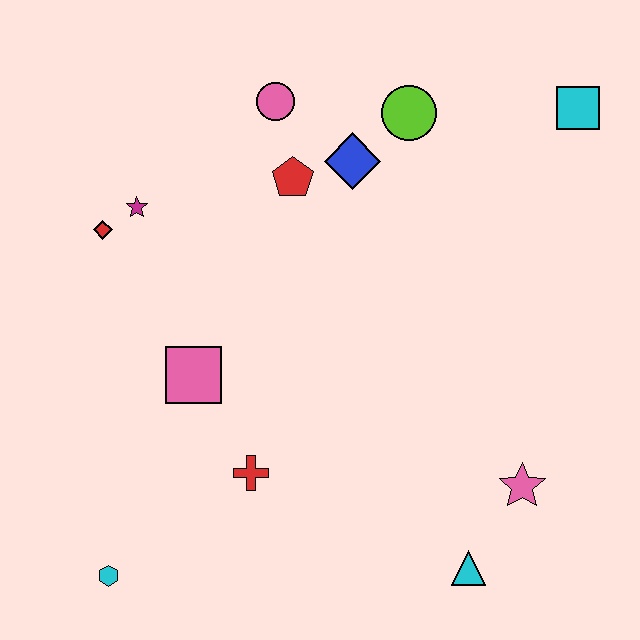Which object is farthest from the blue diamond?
The cyan hexagon is farthest from the blue diamond.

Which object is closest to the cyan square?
The lime circle is closest to the cyan square.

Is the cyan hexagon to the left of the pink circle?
Yes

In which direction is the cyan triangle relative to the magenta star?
The cyan triangle is below the magenta star.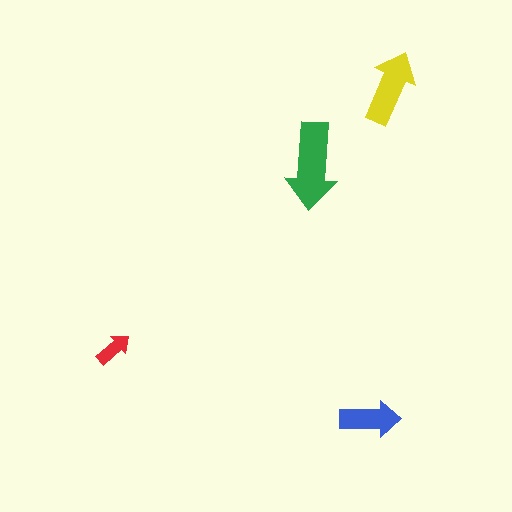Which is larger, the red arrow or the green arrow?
The green one.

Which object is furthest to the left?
The red arrow is leftmost.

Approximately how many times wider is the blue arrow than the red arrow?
About 1.5 times wider.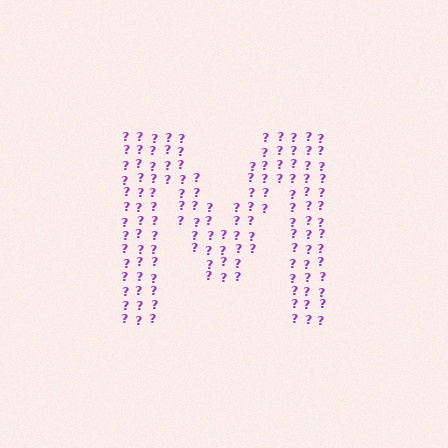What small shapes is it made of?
It is made of small question marks.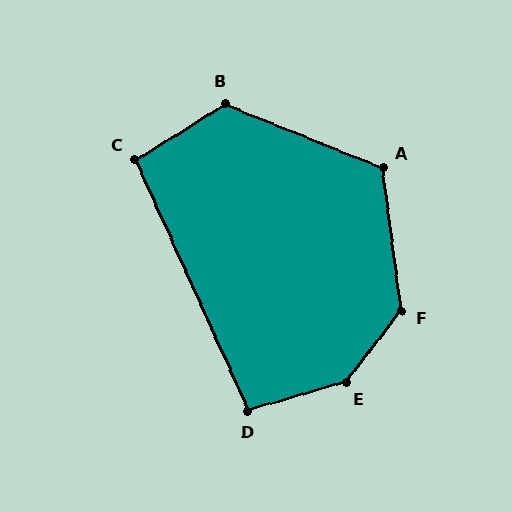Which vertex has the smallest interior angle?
C, at approximately 97 degrees.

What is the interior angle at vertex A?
Approximately 119 degrees (obtuse).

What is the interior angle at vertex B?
Approximately 127 degrees (obtuse).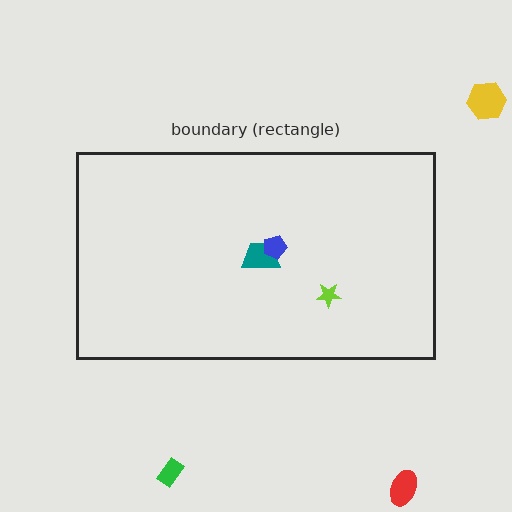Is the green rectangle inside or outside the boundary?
Outside.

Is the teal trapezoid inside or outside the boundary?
Inside.